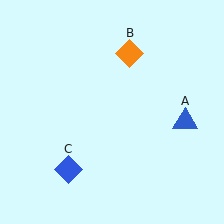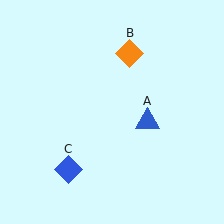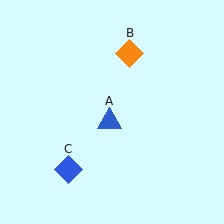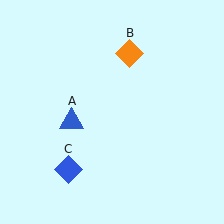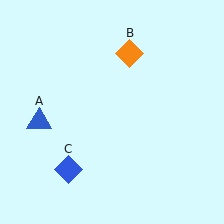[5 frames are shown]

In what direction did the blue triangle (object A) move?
The blue triangle (object A) moved left.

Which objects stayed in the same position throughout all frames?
Orange diamond (object B) and blue diamond (object C) remained stationary.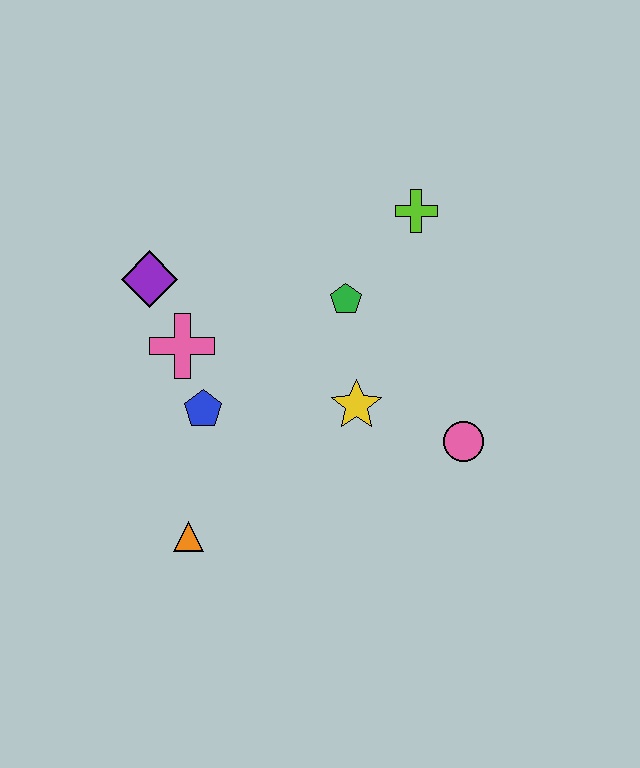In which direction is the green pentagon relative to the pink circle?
The green pentagon is above the pink circle.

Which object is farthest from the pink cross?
The pink circle is farthest from the pink cross.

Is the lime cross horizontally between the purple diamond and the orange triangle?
No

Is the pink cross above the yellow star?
Yes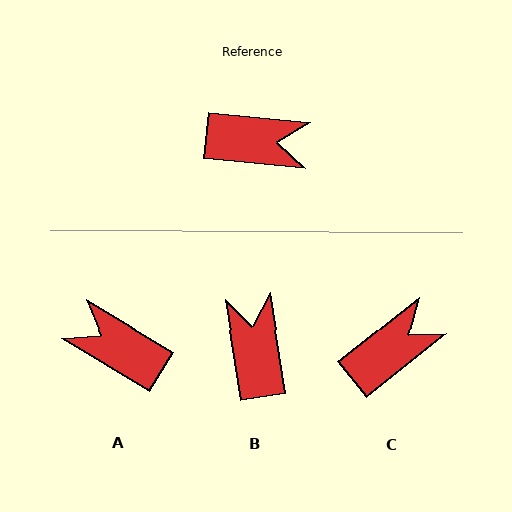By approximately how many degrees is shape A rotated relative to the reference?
Approximately 154 degrees counter-clockwise.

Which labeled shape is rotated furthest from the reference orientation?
A, about 154 degrees away.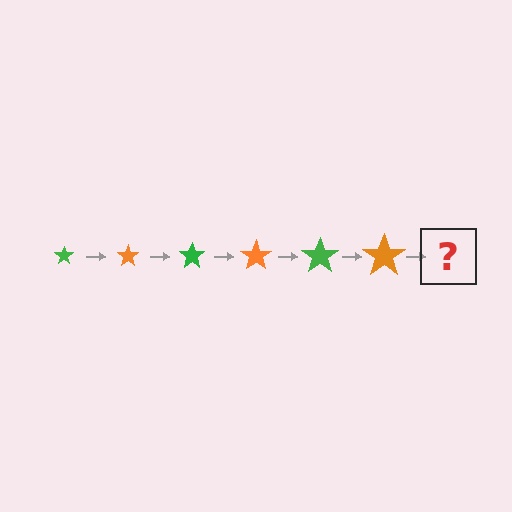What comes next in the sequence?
The next element should be a green star, larger than the previous one.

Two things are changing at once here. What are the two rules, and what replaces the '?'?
The two rules are that the star grows larger each step and the color cycles through green and orange. The '?' should be a green star, larger than the previous one.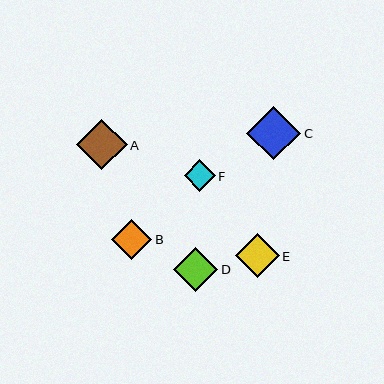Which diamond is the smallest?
Diamond F is the smallest with a size of approximately 31 pixels.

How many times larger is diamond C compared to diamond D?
Diamond C is approximately 1.2 times the size of diamond D.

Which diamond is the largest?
Diamond C is the largest with a size of approximately 54 pixels.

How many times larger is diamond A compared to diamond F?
Diamond A is approximately 1.6 times the size of diamond F.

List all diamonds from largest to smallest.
From largest to smallest: C, A, E, D, B, F.